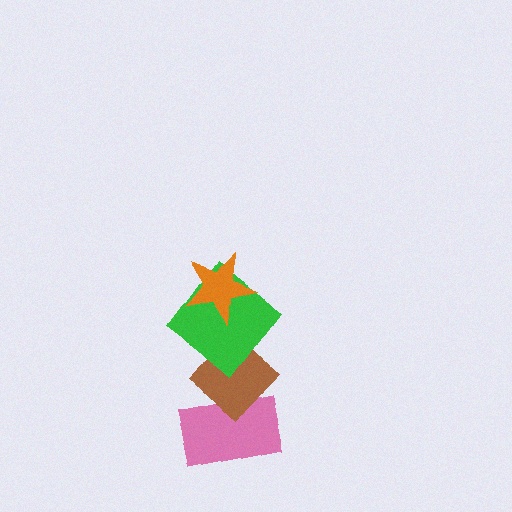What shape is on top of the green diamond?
The orange star is on top of the green diamond.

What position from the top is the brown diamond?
The brown diamond is 3rd from the top.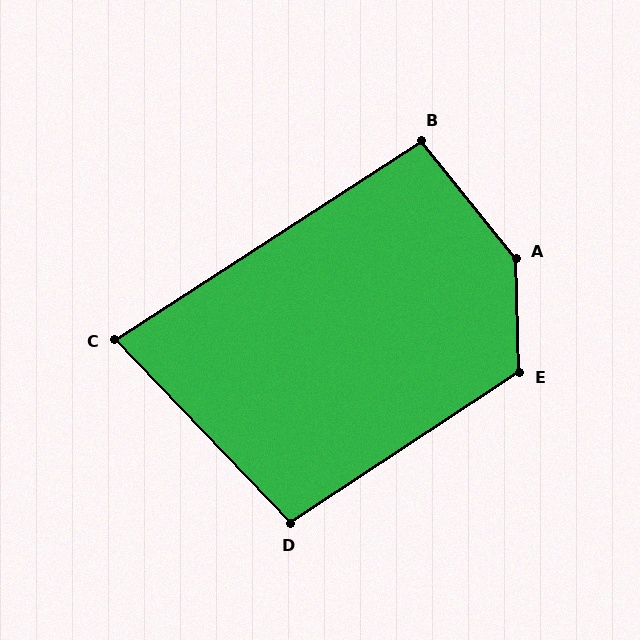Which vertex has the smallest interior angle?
C, at approximately 79 degrees.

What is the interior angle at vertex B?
Approximately 96 degrees (obtuse).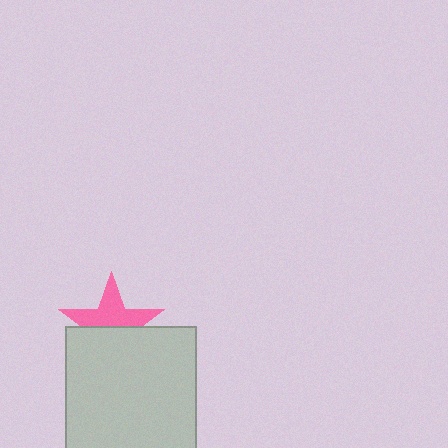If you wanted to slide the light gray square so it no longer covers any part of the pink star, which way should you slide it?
Slide it down — that is the most direct way to separate the two shapes.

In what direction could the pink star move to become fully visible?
The pink star could move up. That would shift it out from behind the light gray square entirely.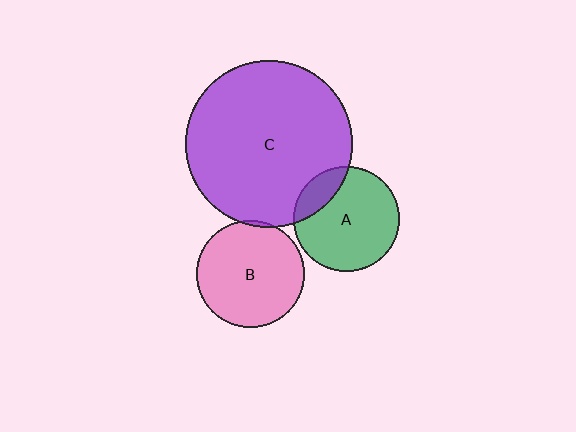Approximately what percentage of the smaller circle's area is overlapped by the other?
Approximately 20%.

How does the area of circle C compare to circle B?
Approximately 2.4 times.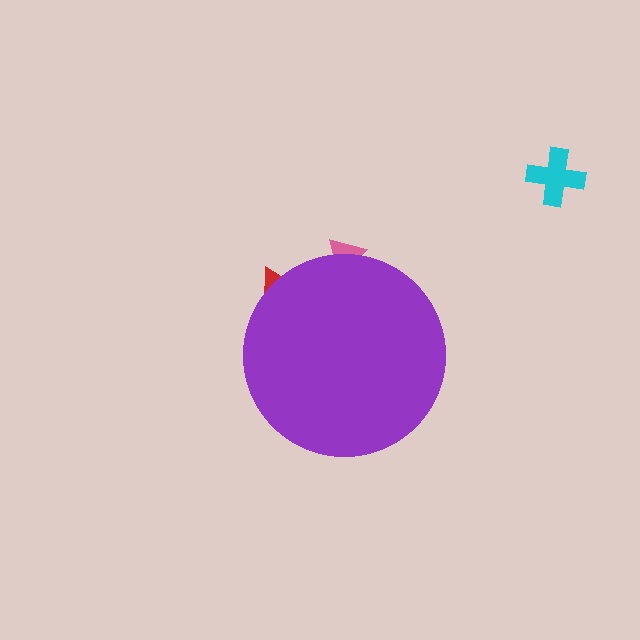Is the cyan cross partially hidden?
No, the cyan cross is fully visible.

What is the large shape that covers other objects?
A purple circle.